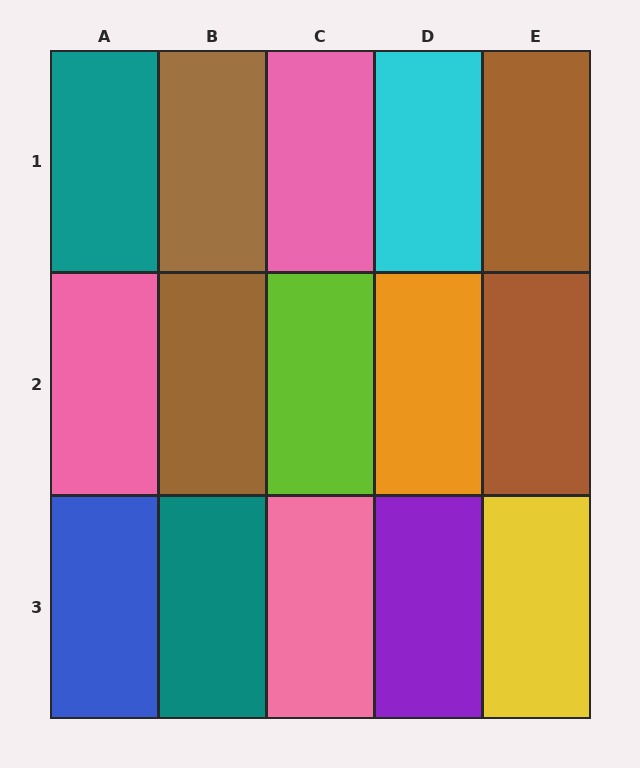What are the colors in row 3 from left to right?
Blue, teal, pink, purple, yellow.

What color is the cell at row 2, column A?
Pink.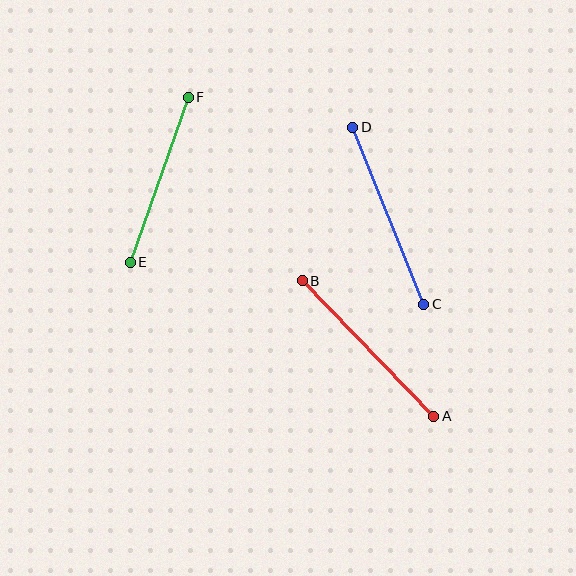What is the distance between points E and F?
The distance is approximately 175 pixels.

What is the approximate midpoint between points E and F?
The midpoint is at approximately (159, 180) pixels.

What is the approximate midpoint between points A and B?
The midpoint is at approximately (368, 348) pixels.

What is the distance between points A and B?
The distance is approximately 189 pixels.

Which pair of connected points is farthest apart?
Points C and D are farthest apart.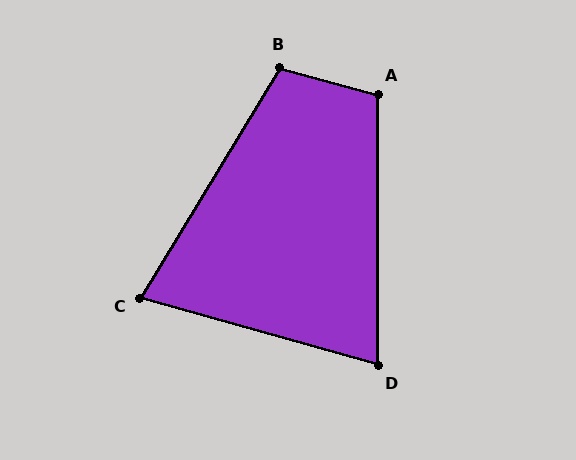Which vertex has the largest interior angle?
B, at approximately 106 degrees.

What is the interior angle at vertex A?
Approximately 105 degrees (obtuse).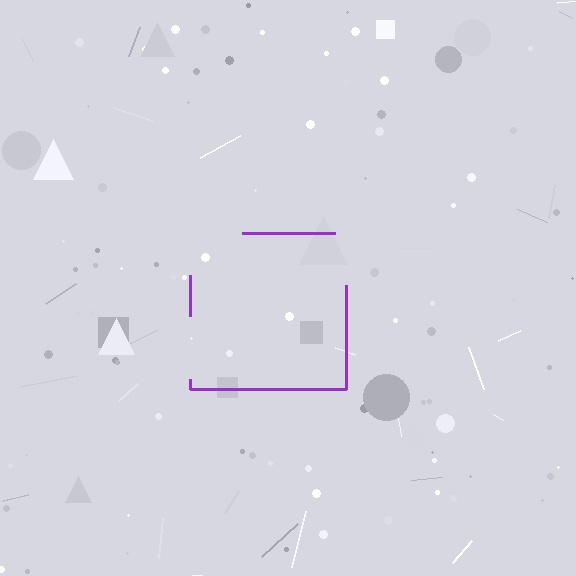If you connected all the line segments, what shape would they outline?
They would outline a square.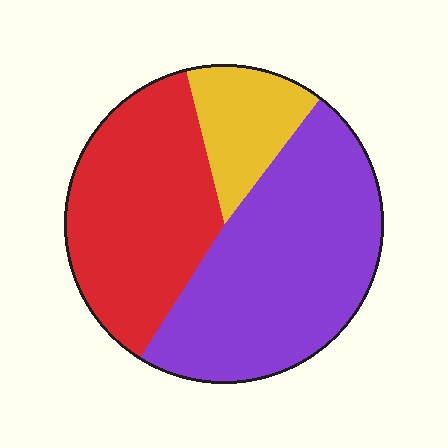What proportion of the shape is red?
Red takes up about three eighths (3/8) of the shape.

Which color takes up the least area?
Yellow, at roughly 15%.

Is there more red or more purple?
Purple.